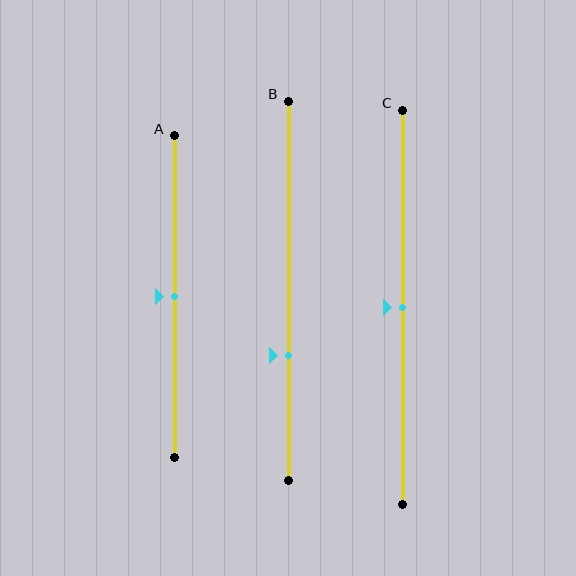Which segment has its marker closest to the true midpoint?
Segment A has its marker closest to the true midpoint.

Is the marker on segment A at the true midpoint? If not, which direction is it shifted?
Yes, the marker on segment A is at the true midpoint.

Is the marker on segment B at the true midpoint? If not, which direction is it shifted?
No, the marker on segment B is shifted downward by about 17% of the segment length.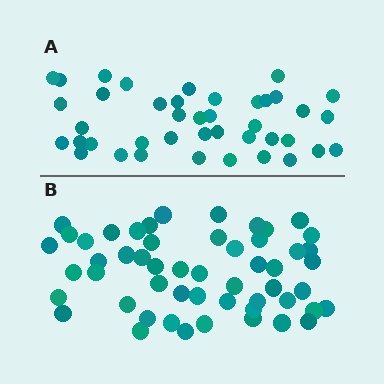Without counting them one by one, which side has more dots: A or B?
Region B (the bottom region) has more dots.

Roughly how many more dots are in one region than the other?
Region B has roughly 12 or so more dots than region A.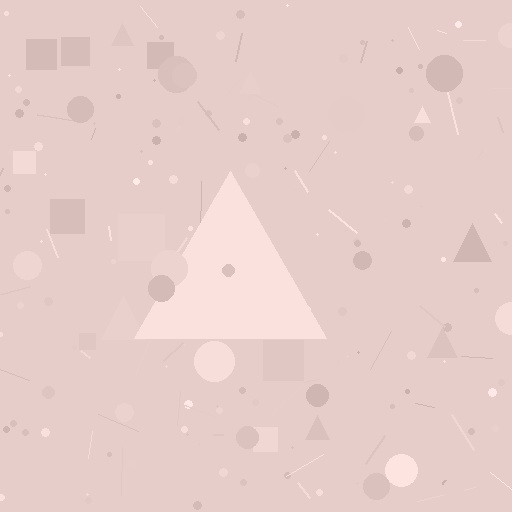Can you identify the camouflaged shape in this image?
The camouflaged shape is a triangle.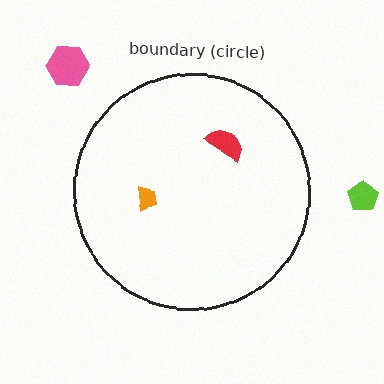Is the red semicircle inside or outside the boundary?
Inside.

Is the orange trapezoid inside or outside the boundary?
Inside.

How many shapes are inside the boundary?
2 inside, 2 outside.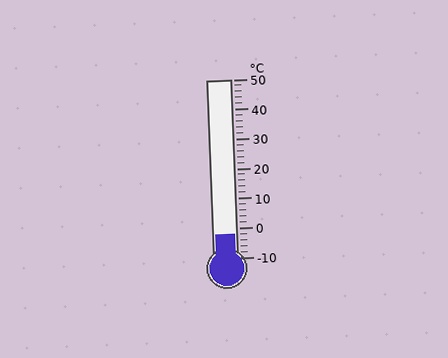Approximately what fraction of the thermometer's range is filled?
The thermometer is filled to approximately 15% of its range.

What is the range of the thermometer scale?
The thermometer scale ranges from -10°C to 50°C.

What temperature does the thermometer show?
The thermometer shows approximately -2°C.